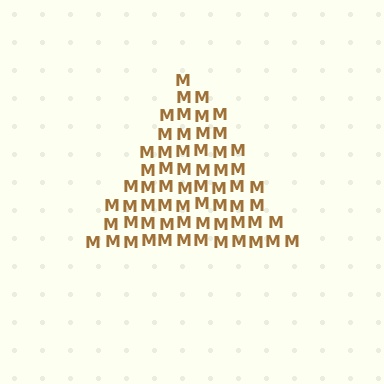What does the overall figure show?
The overall figure shows a triangle.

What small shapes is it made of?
It is made of small letter M's.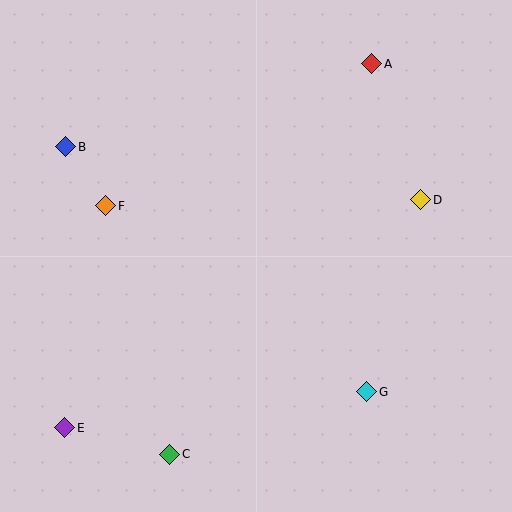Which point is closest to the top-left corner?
Point B is closest to the top-left corner.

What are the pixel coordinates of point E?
Point E is at (65, 428).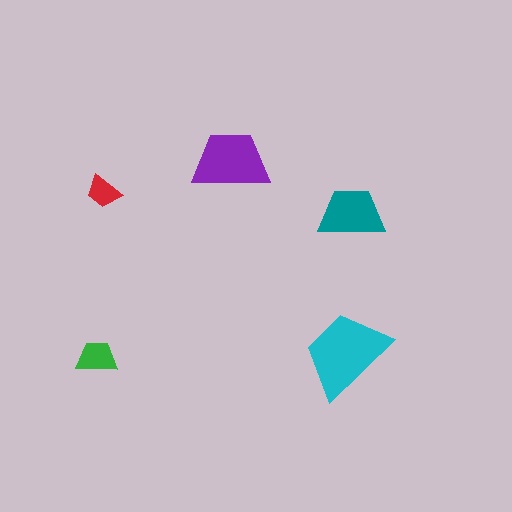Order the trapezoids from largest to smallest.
the cyan one, the purple one, the teal one, the green one, the red one.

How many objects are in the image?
There are 5 objects in the image.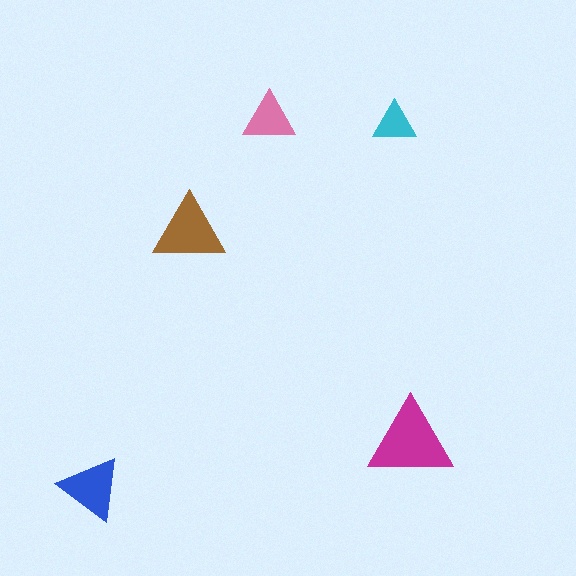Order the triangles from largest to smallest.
the magenta one, the brown one, the blue one, the pink one, the cyan one.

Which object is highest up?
The pink triangle is topmost.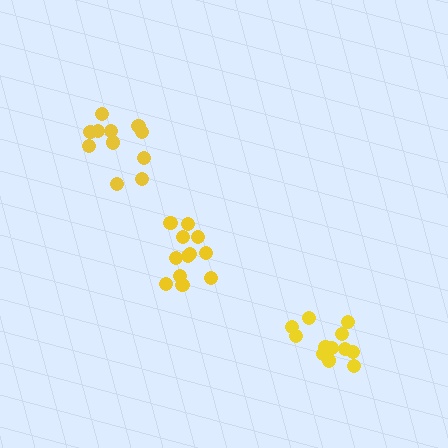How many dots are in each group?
Group 1: 12 dots, Group 2: 11 dots, Group 3: 12 dots (35 total).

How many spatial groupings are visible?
There are 3 spatial groupings.